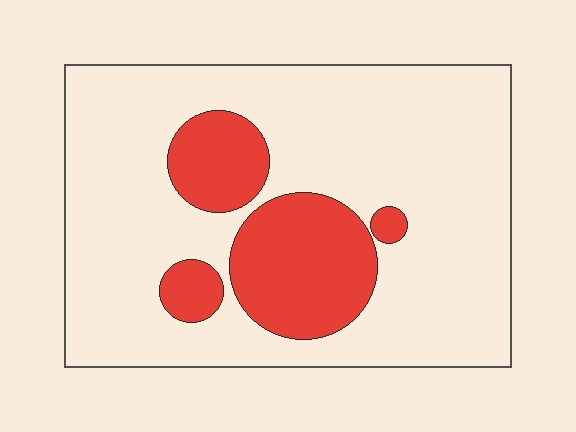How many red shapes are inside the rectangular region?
4.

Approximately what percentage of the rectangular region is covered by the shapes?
Approximately 20%.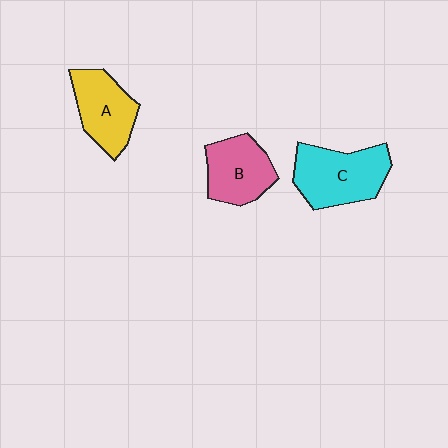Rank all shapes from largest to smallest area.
From largest to smallest: C (cyan), A (yellow), B (pink).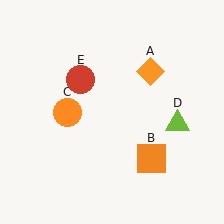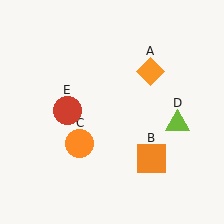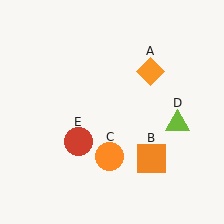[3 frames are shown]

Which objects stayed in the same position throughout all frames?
Orange diamond (object A) and orange square (object B) and lime triangle (object D) remained stationary.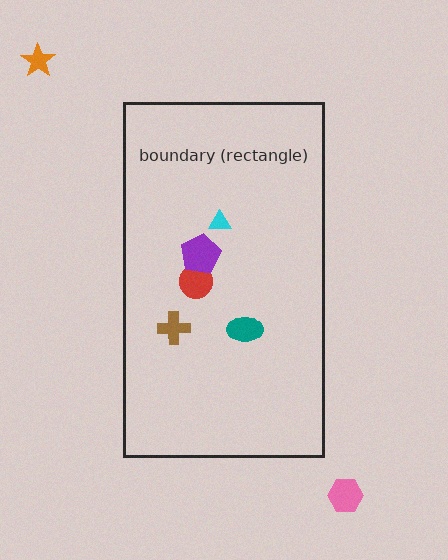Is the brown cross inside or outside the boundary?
Inside.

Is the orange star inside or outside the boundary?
Outside.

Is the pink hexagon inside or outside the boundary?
Outside.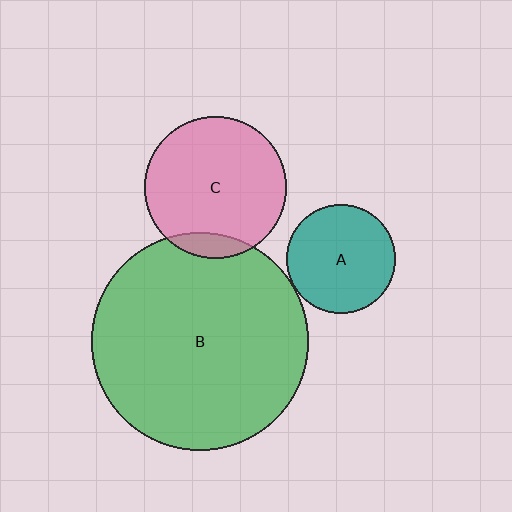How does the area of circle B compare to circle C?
Approximately 2.4 times.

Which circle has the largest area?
Circle B (green).